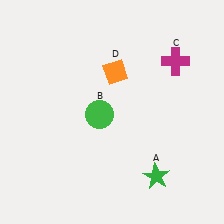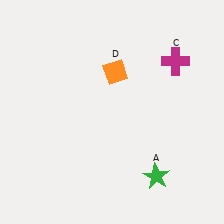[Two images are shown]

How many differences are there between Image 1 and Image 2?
There is 1 difference between the two images.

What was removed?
The green circle (B) was removed in Image 2.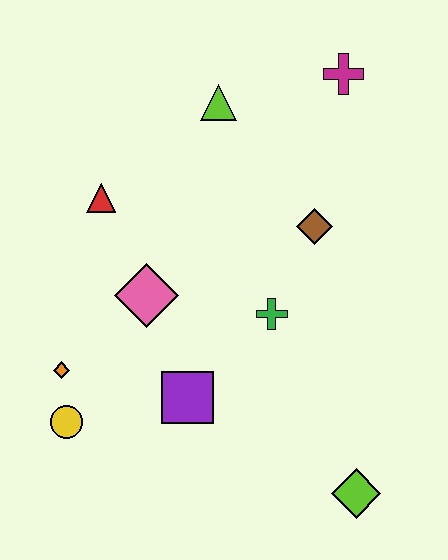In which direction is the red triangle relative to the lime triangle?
The red triangle is to the left of the lime triangle.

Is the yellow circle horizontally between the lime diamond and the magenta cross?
No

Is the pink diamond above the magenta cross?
No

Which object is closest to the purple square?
The pink diamond is closest to the purple square.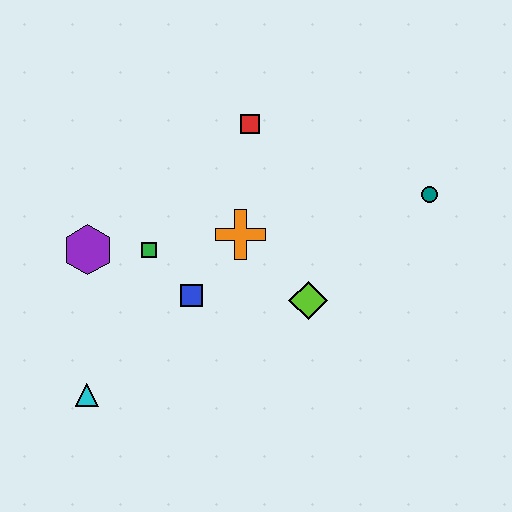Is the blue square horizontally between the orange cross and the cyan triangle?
Yes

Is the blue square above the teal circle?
No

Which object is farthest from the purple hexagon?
The teal circle is farthest from the purple hexagon.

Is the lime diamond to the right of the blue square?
Yes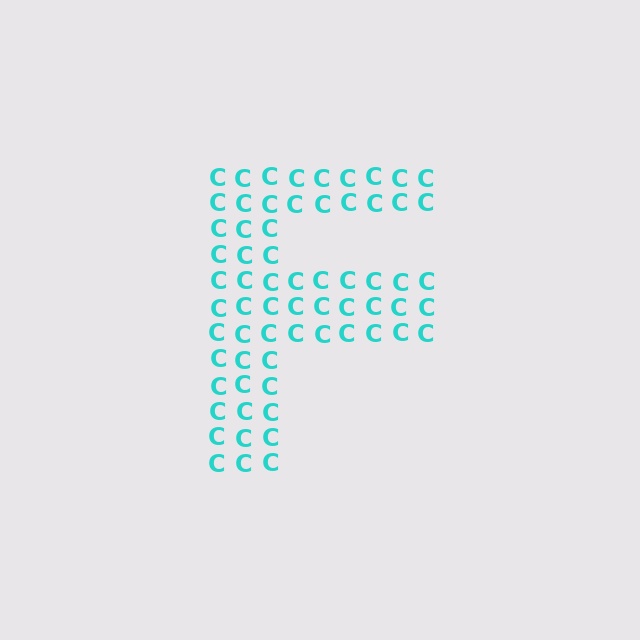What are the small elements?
The small elements are letter C's.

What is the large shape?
The large shape is the letter F.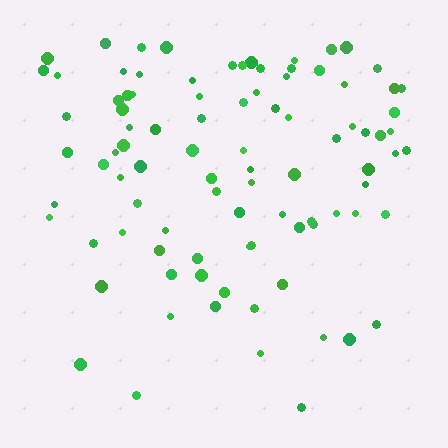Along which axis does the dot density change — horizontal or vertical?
Vertical.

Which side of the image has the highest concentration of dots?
The top.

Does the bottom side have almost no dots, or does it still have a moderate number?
Still a moderate number, just noticeably fewer than the top.